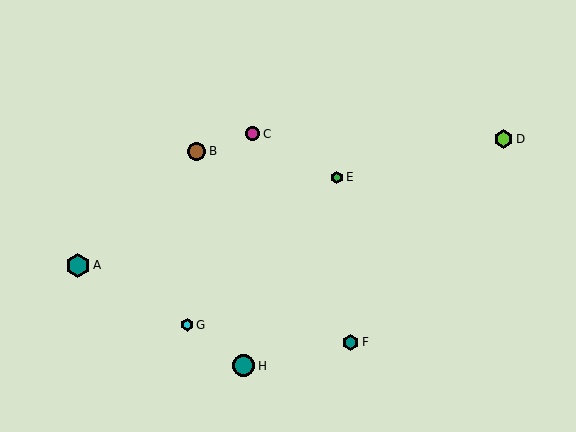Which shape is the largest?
The teal hexagon (labeled A) is the largest.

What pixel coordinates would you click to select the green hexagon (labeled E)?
Click at (337, 177) to select the green hexagon E.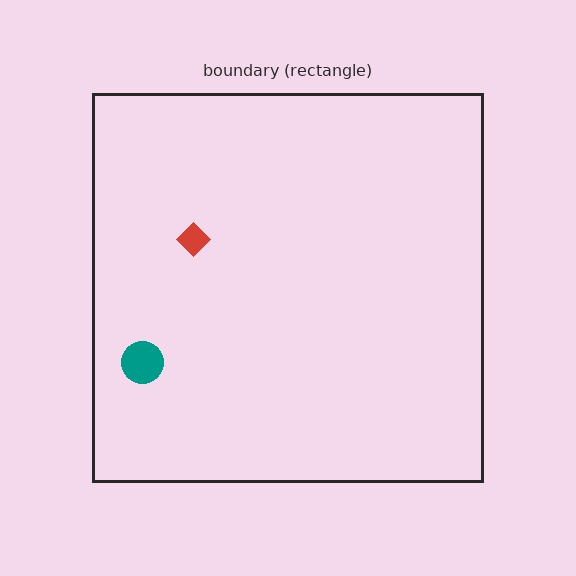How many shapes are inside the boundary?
2 inside, 0 outside.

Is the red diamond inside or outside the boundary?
Inside.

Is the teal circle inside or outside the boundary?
Inside.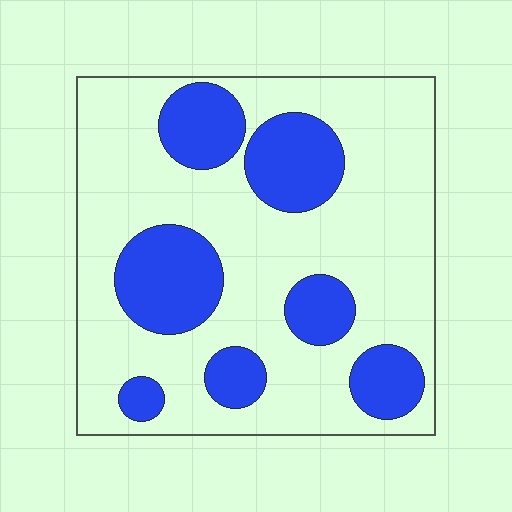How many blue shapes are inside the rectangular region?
7.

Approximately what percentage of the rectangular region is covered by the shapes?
Approximately 30%.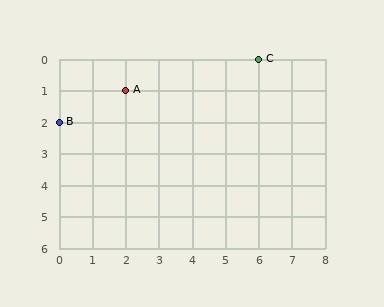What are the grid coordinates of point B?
Point B is at grid coordinates (0, 2).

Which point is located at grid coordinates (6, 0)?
Point C is at (6, 0).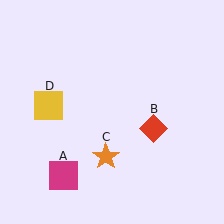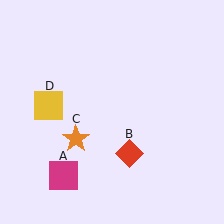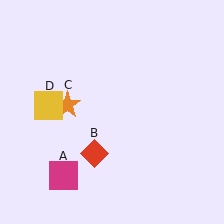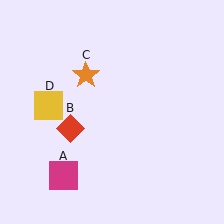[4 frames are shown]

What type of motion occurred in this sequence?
The red diamond (object B), orange star (object C) rotated clockwise around the center of the scene.